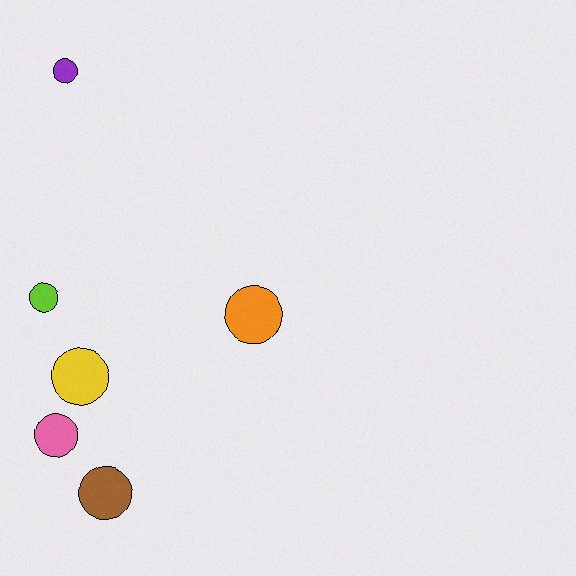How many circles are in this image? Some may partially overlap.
There are 6 circles.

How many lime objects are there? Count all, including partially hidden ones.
There is 1 lime object.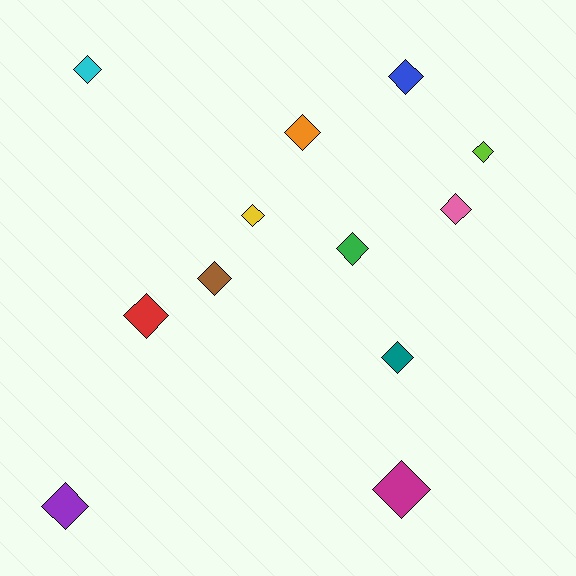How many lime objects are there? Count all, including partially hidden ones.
There is 1 lime object.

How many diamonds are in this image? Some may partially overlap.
There are 12 diamonds.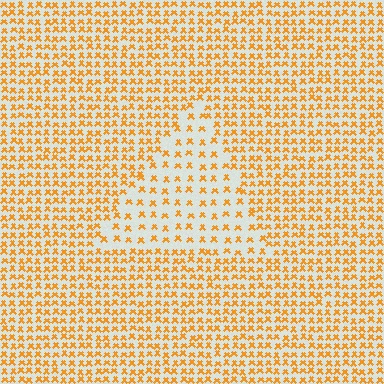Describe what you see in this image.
The image contains small orange elements arranged at two different densities. A triangle-shaped region is visible where the elements are less densely packed than the surrounding area.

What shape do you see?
I see a triangle.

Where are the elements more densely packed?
The elements are more densely packed outside the triangle boundary.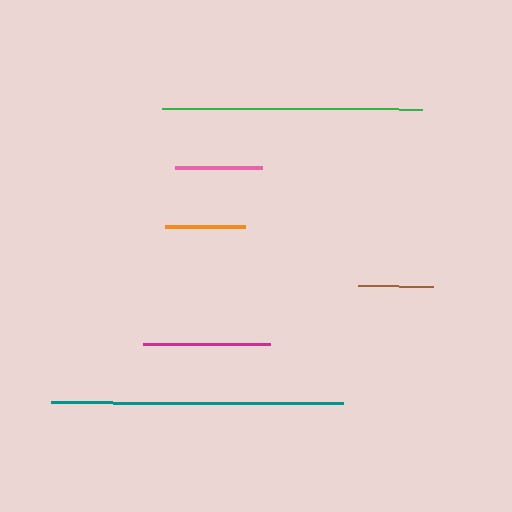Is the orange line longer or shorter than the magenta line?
The magenta line is longer than the orange line.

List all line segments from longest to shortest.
From longest to shortest: teal, green, magenta, pink, orange, brown.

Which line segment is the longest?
The teal line is the longest at approximately 292 pixels.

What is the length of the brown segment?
The brown segment is approximately 75 pixels long.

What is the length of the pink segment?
The pink segment is approximately 87 pixels long.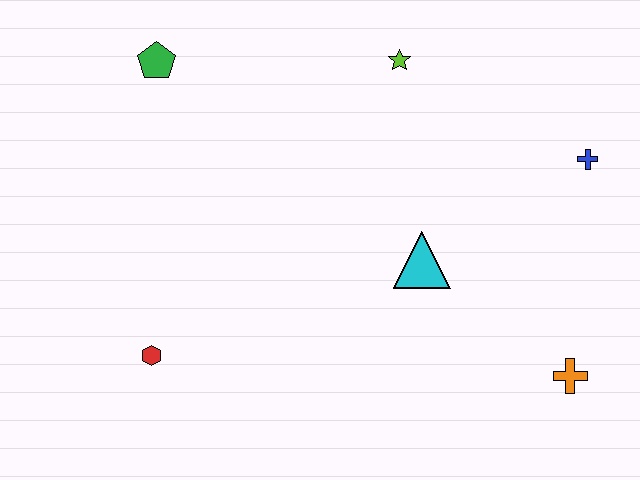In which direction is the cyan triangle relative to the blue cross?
The cyan triangle is to the left of the blue cross.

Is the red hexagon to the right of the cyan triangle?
No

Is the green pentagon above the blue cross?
Yes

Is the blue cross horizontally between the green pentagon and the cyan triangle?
No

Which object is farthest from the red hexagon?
The blue cross is farthest from the red hexagon.